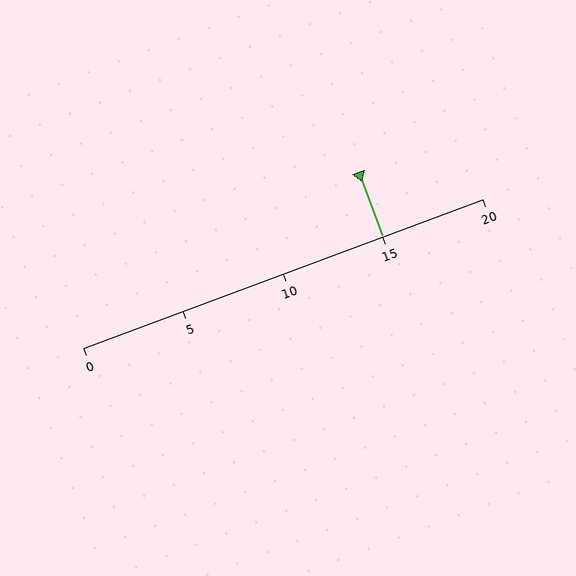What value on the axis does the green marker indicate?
The marker indicates approximately 15.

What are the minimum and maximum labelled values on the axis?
The axis runs from 0 to 20.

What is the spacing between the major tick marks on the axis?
The major ticks are spaced 5 apart.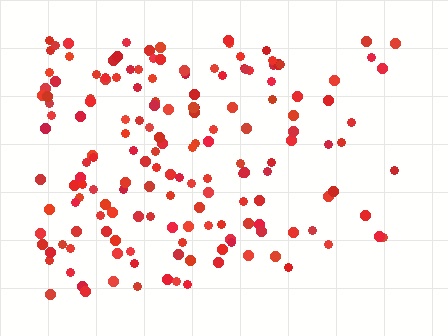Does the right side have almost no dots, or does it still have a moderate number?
Still a moderate number, just noticeably fewer than the left.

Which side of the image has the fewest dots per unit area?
The right.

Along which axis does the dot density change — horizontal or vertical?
Horizontal.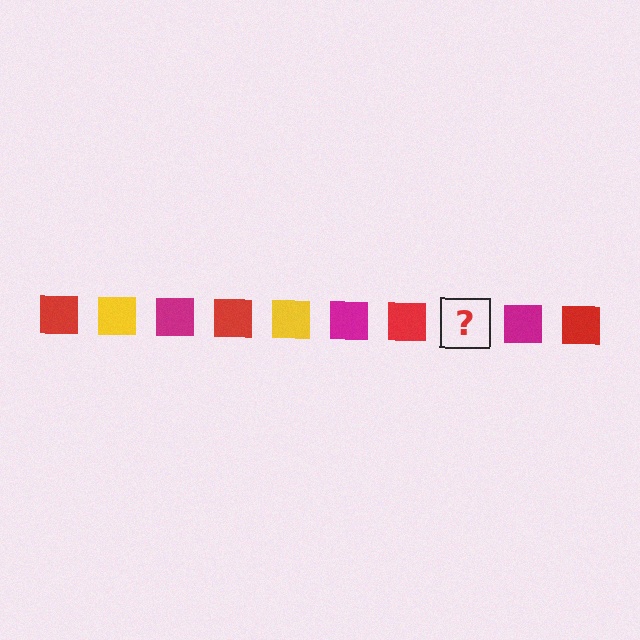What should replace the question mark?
The question mark should be replaced with a yellow square.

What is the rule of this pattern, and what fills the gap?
The rule is that the pattern cycles through red, yellow, magenta squares. The gap should be filled with a yellow square.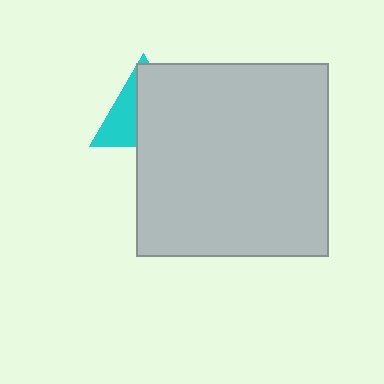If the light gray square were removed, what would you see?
You would see the complete cyan triangle.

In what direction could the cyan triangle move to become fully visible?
The cyan triangle could move left. That would shift it out from behind the light gray square entirely.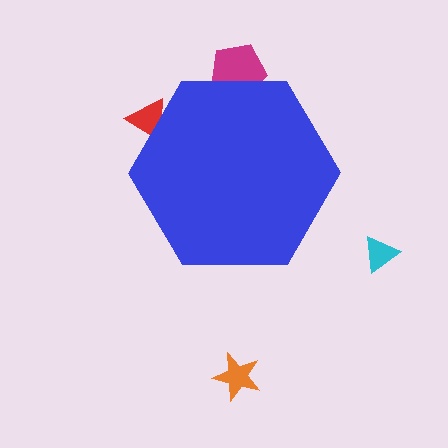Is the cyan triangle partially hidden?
No, the cyan triangle is fully visible.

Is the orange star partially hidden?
No, the orange star is fully visible.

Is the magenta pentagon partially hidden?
Yes, the magenta pentagon is partially hidden behind the blue hexagon.